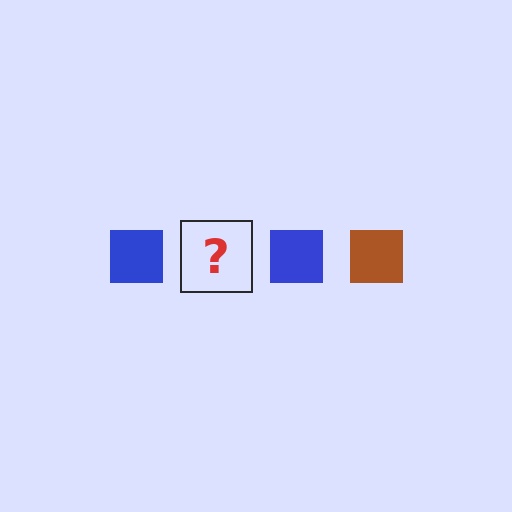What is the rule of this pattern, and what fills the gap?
The rule is that the pattern cycles through blue, brown squares. The gap should be filled with a brown square.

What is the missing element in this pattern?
The missing element is a brown square.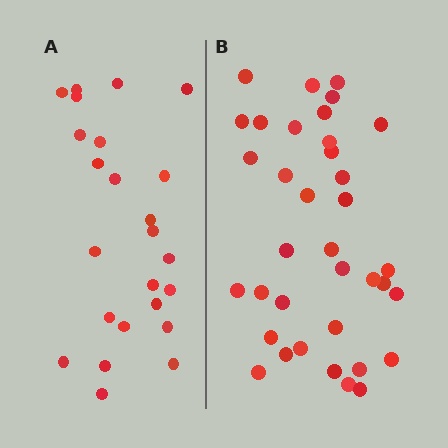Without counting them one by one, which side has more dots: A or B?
Region B (the right region) has more dots.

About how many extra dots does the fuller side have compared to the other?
Region B has roughly 12 or so more dots than region A.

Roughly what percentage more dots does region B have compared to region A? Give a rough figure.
About 50% more.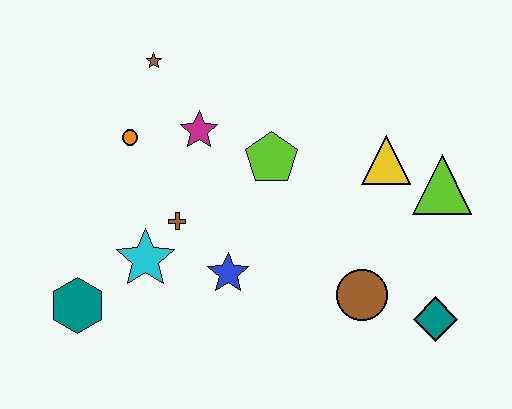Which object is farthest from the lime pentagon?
The teal hexagon is farthest from the lime pentagon.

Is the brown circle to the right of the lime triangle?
No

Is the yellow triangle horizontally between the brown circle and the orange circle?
No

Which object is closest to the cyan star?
The brown cross is closest to the cyan star.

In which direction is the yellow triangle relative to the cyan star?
The yellow triangle is to the right of the cyan star.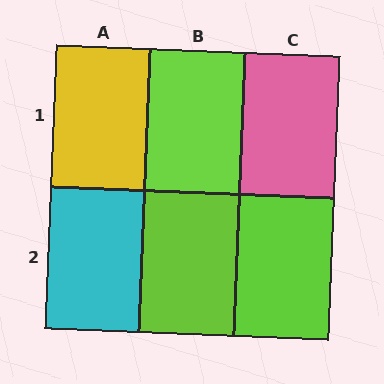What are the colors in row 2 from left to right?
Cyan, lime, lime.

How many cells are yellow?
1 cell is yellow.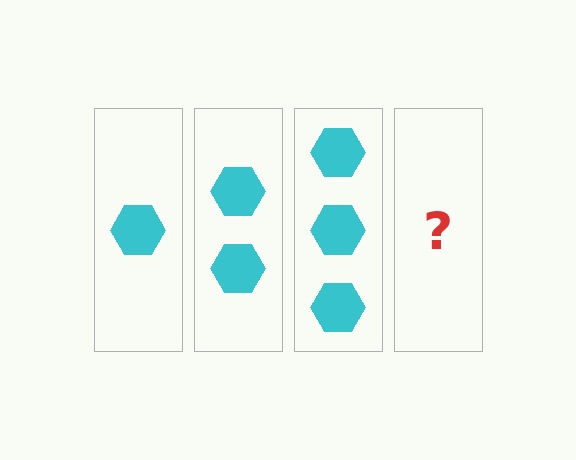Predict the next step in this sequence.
The next step is 4 hexagons.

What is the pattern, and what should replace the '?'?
The pattern is that each step adds one more hexagon. The '?' should be 4 hexagons.